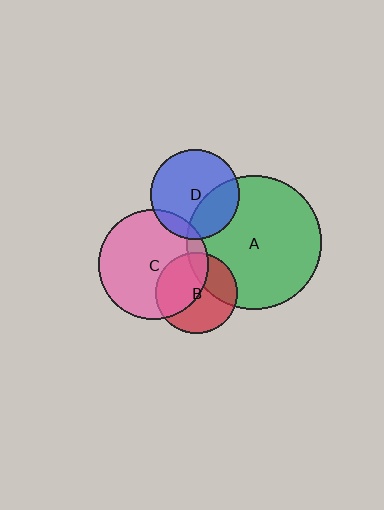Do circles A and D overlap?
Yes.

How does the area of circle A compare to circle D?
Approximately 2.2 times.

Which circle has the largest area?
Circle A (green).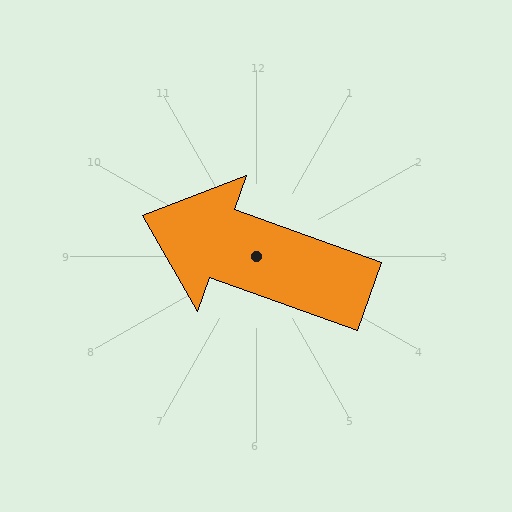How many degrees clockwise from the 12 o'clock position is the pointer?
Approximately 290 degrees.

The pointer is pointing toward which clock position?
Roughly 10 o'clock.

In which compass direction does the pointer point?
West.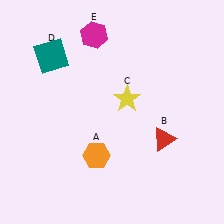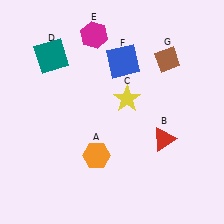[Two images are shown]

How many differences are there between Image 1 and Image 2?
There are 2 differences between the two images.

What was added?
A blue square (F), a brown diamond (G) were added in Image 2.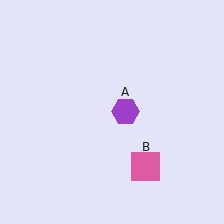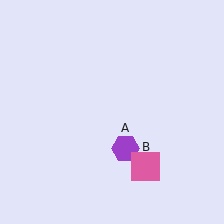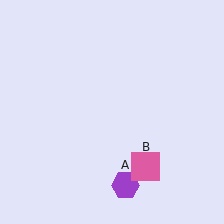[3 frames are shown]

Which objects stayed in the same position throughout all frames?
Pink square (object B) remained stationary.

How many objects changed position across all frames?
1 object changed position: purple hexagon (object A).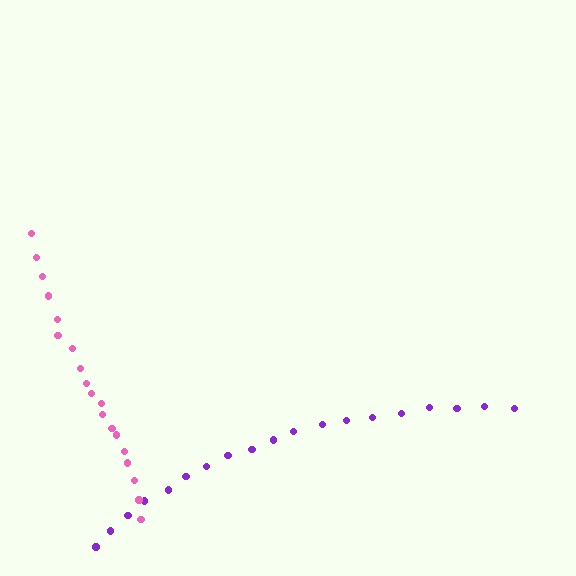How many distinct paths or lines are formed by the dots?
There are 2 distinct paths.